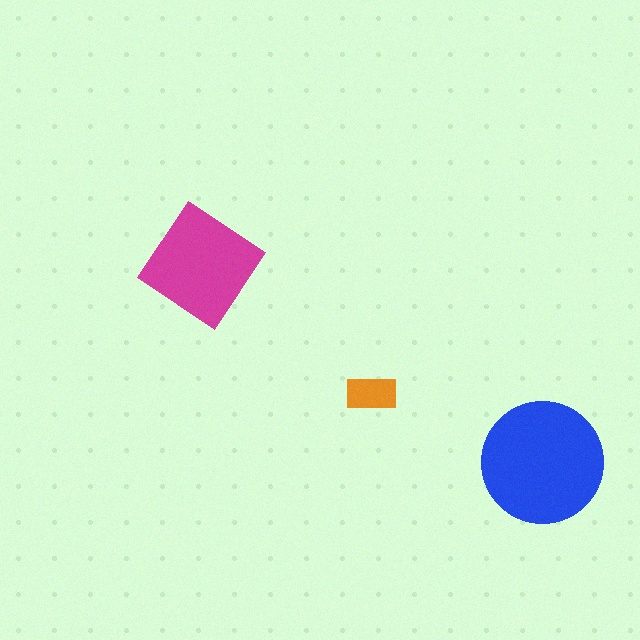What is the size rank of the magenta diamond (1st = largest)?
2nd.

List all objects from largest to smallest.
The blue circle, the magenta diamond, the orange rectangle.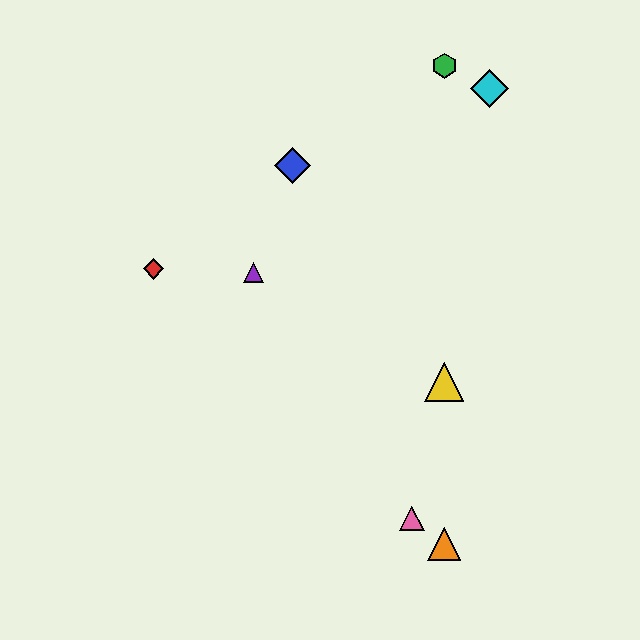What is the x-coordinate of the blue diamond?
The blue diamond is at x≈293.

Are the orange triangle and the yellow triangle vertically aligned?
Yes, both are at x≈444.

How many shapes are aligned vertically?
3 shapes (the green hexagon, the yellow triangle, the orange triangle) are aligned vertically.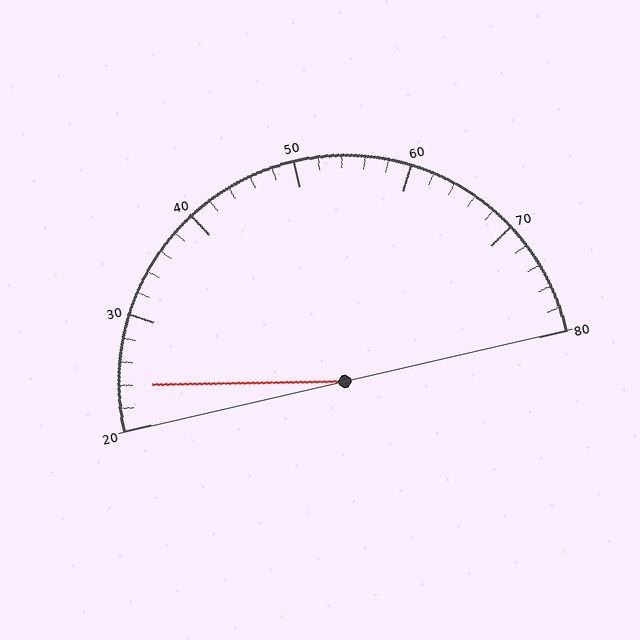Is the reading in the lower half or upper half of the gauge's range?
The reading is in the lower half of the range (20 to 80).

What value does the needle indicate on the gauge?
The needle indicates approximately 24.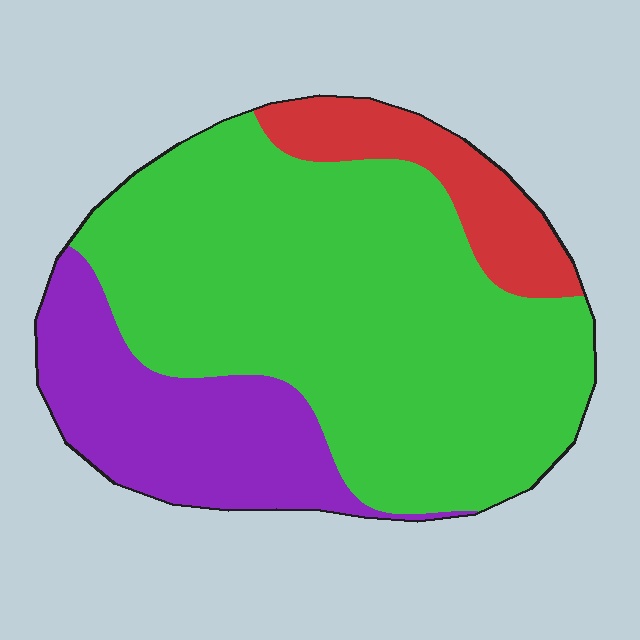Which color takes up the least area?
Red, at roughly 10%.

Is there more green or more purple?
Green.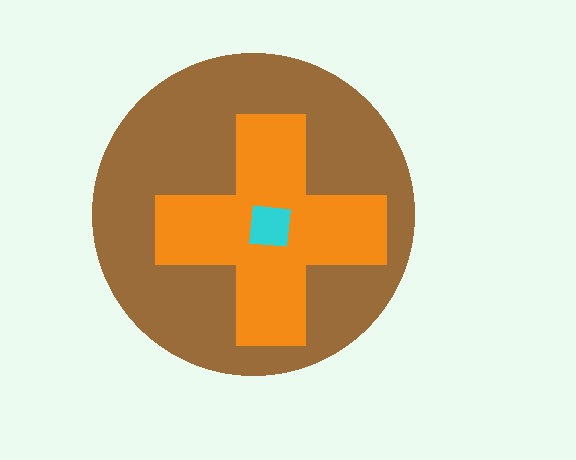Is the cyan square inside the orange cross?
Yes.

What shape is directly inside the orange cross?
The cyan square.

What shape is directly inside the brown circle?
The orange cross.